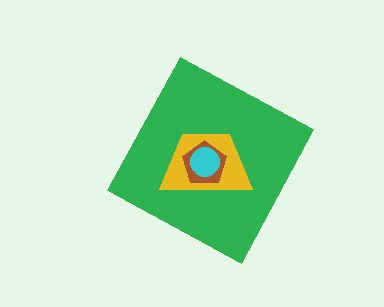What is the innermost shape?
The cyan circle.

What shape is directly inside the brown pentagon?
The cyan circle.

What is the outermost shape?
The green diamond.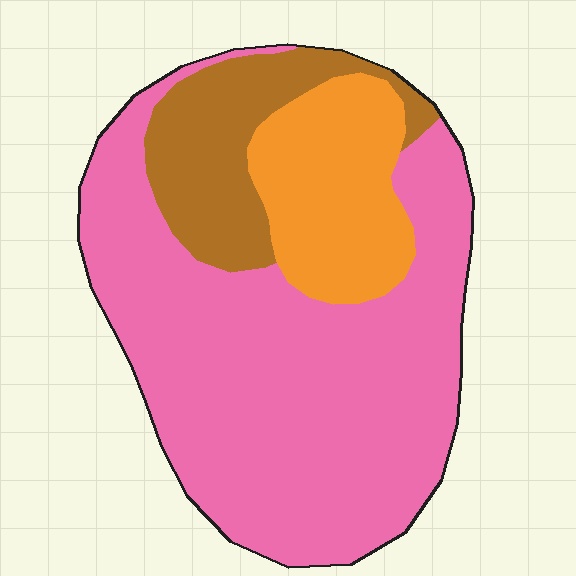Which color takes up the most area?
Pink, at roughly 65%.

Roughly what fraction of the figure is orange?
Orange takes up about one sixth (1/6) of the figure.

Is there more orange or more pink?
Pink.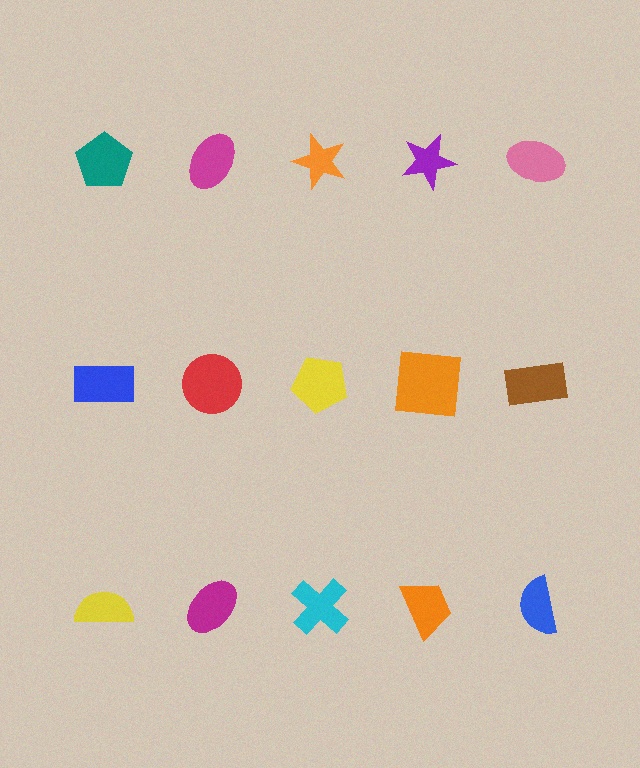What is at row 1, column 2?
A magenta ellipse.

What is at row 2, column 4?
An orange square.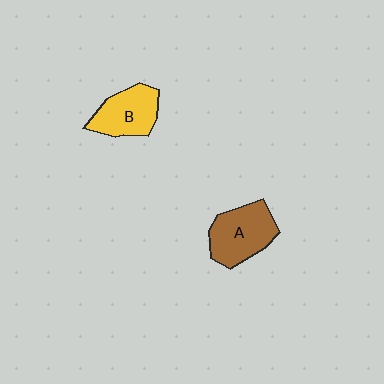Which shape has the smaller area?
Shape B (yellow).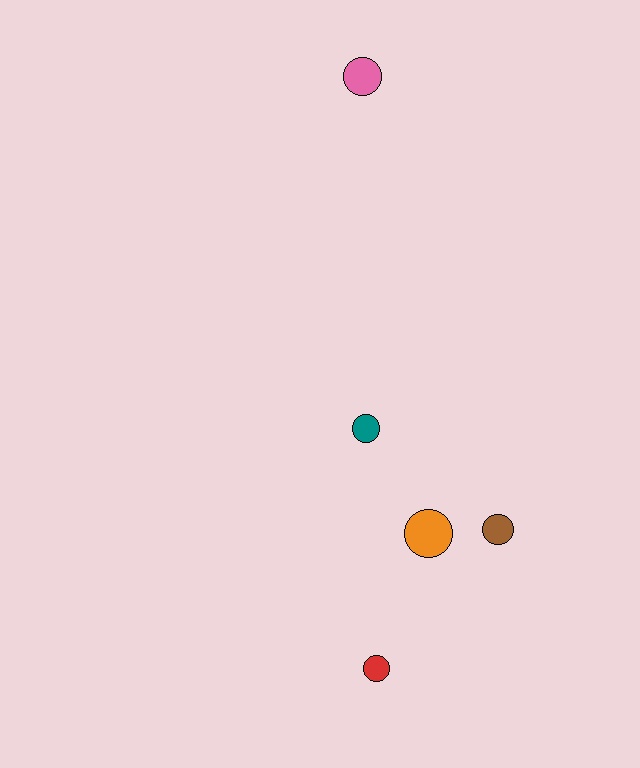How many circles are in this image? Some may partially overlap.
There are 5 circles.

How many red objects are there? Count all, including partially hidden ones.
There is 1 red object.